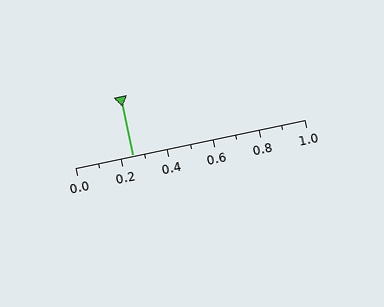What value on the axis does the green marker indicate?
The marker indicates approximately 0.25.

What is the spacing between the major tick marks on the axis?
The major ticks are spaced 0.2 apart.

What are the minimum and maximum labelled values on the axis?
The axis runs from 0.0 to 1.0.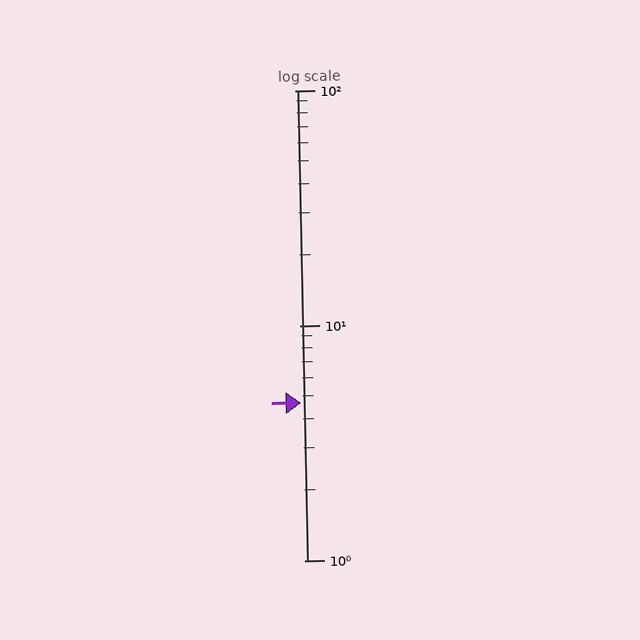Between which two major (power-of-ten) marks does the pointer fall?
The pointer is between 1 and 10.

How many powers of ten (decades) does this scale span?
The scale spans 2 decades, from 1 to 100.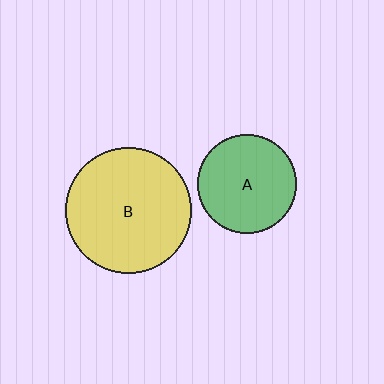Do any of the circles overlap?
No, none of the circles overlap.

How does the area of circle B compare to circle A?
Approximately 1.6 times.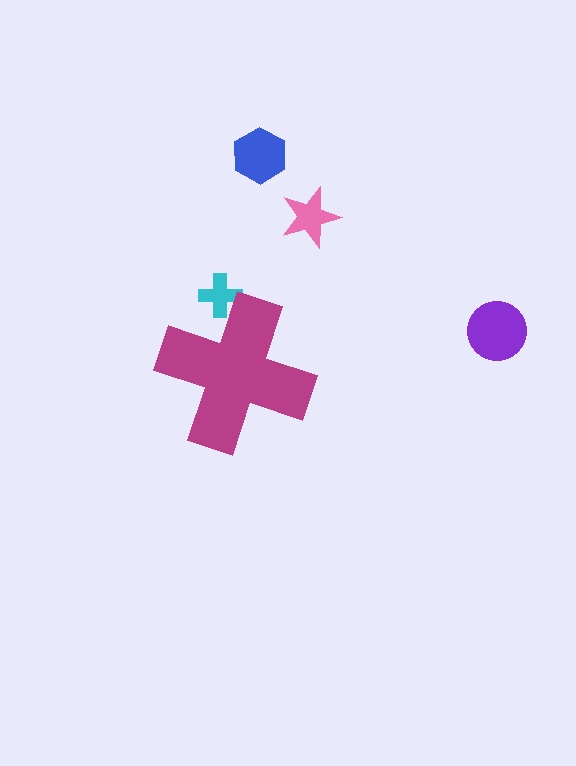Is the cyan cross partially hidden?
Yes, the cyan cross is partially hidden behind the magenta cross.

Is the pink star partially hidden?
No, the pink star is fully visible.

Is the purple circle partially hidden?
No, the purple circle is fully visible.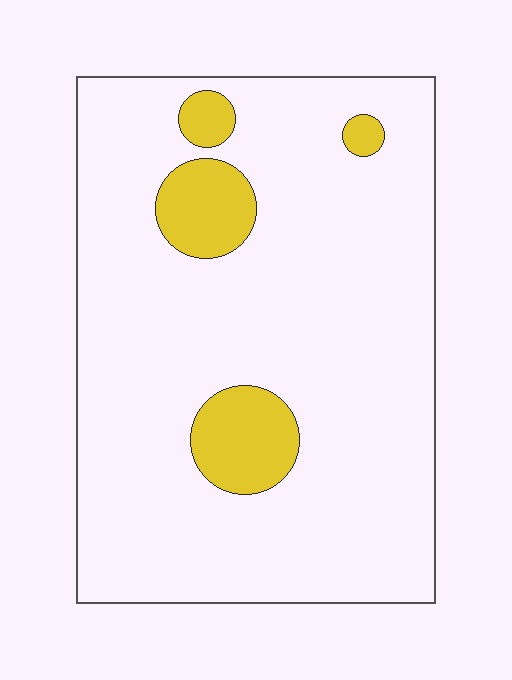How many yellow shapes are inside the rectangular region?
4.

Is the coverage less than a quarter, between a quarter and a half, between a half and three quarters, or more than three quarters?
Less than a quarter.